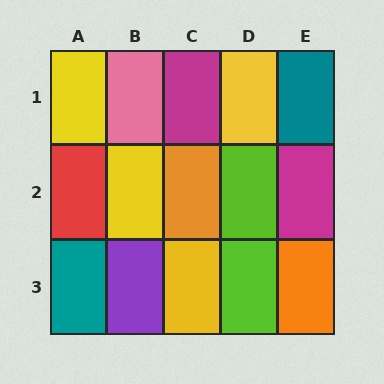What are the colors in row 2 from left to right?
Red, yellow, orange, lime, magenta.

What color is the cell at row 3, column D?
Lime.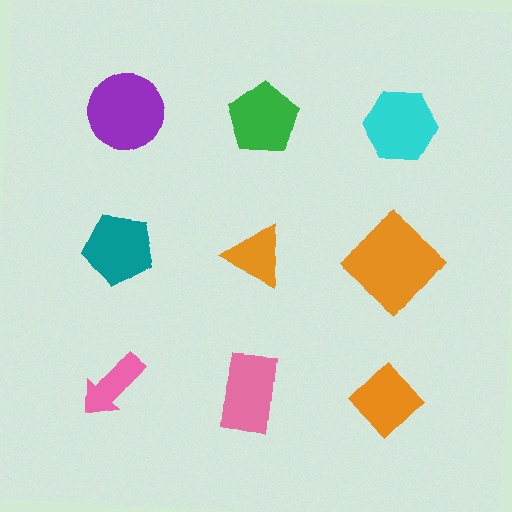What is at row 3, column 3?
An orange diamond.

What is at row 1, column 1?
A purple circle.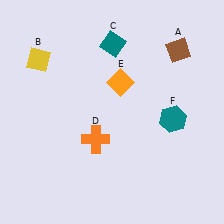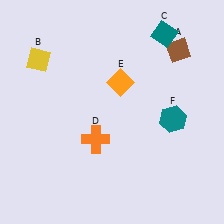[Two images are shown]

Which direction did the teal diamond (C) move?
The teal diamond (C) moved right.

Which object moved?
The teal diamond (C) moved right.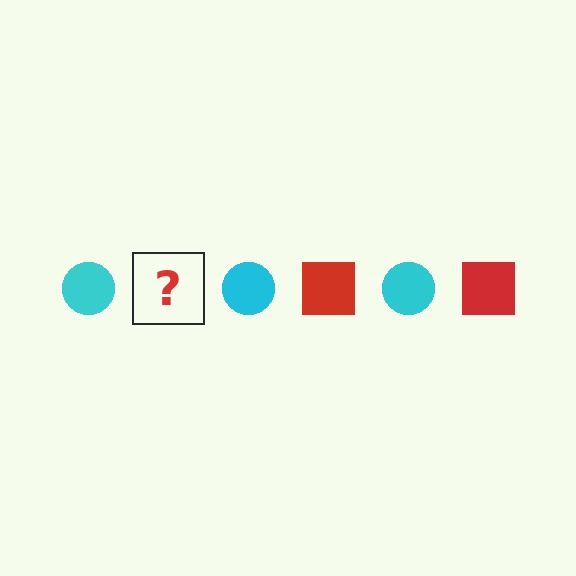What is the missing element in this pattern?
The missing element is a red square.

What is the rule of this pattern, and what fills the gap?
The rule is that the pattern alternates between cyan circle and red square. The gap should be filled with a red square.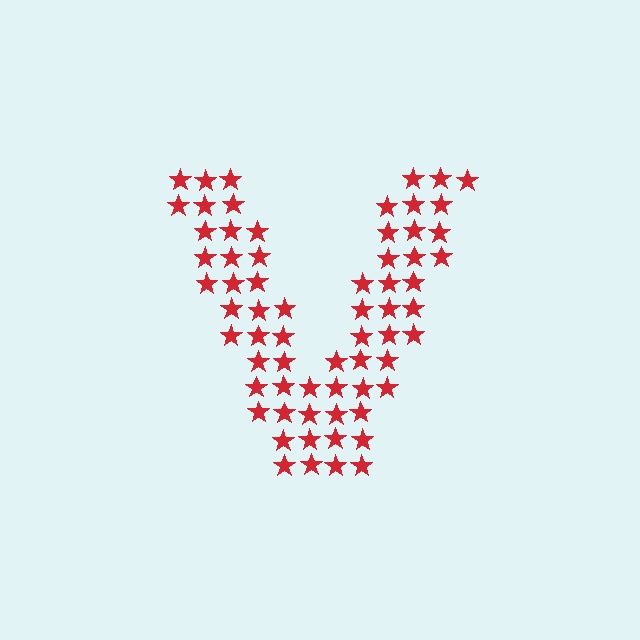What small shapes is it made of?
It is made of small stars.